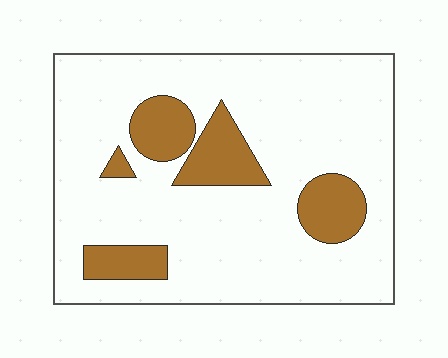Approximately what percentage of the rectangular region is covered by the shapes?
Approximately 20%.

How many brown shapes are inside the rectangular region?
5.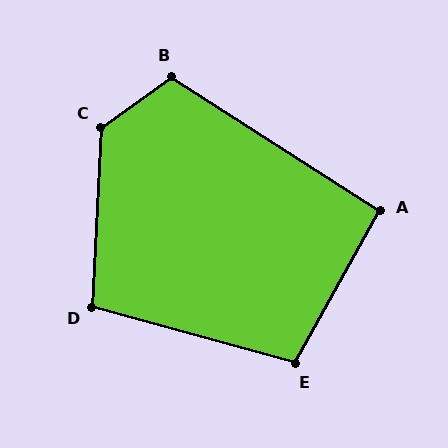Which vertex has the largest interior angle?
C, at approximately 129 degrees.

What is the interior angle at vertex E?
Approximately 104 degrees (obtuse).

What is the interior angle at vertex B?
Approximately 111 degrees (obtuse).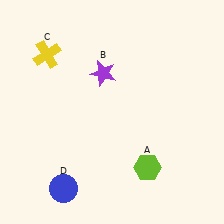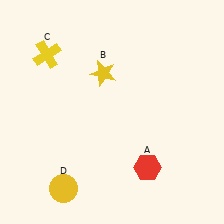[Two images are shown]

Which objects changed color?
A changed from lime to red. B changed from purple to yellow. D changed from blue to yellow.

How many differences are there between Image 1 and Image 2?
There are 3 differences between the two images.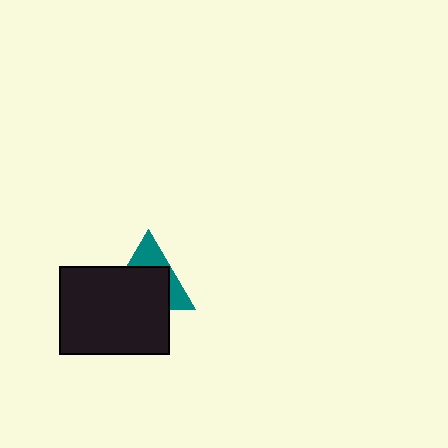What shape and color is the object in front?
The object in front is a black rectangle.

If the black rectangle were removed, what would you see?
You would see the complete teal triangle.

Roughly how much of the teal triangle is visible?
A small part of it is visible (roughly 36%).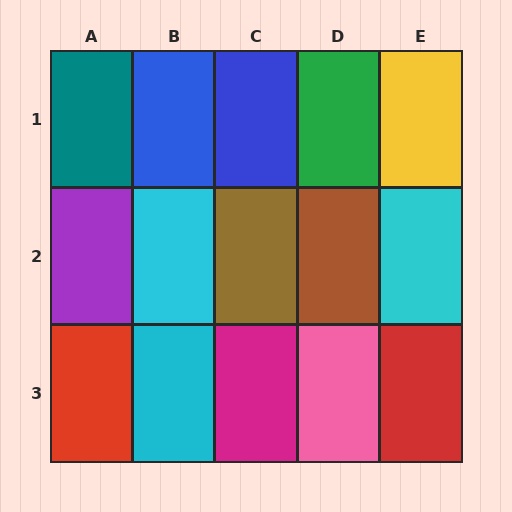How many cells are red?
2 cells are red.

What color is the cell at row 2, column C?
Brown.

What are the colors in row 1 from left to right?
Teal, blue, blue, green, yellow.